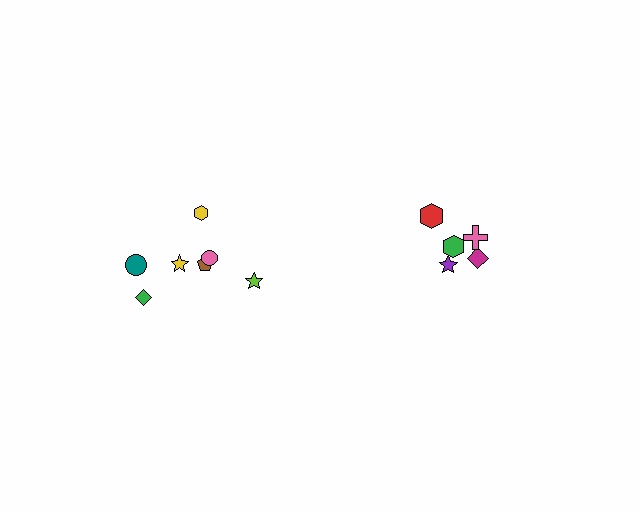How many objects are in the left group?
There are 7 objects.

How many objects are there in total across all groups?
There are 12 objects.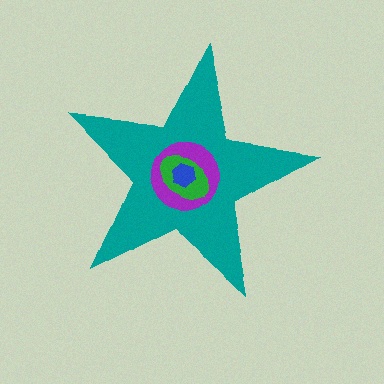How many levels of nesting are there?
4.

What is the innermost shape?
The blue hexagon.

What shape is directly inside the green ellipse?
The blue hexagon.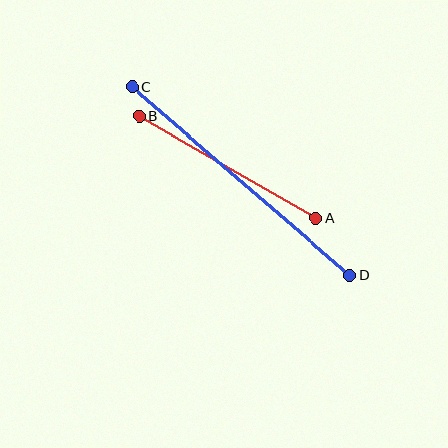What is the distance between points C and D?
The distance is approximately 287 pixels.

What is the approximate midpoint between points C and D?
The midpoint is at approximately (241, 181) pixels.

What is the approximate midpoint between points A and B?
The midpoint is at approximately (227, 167) pixels.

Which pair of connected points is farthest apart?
Points C and D are farthest apart.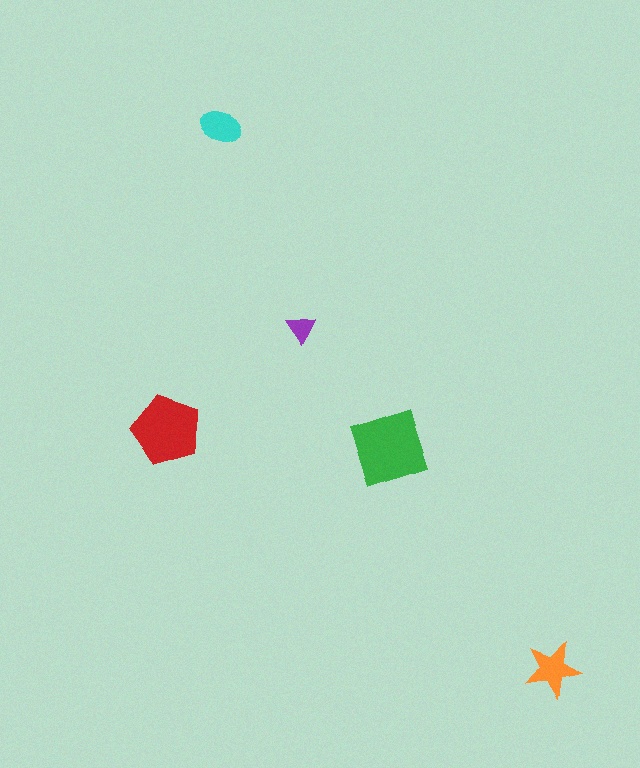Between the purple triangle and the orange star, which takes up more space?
The orange star.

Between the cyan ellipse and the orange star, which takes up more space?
The orange star.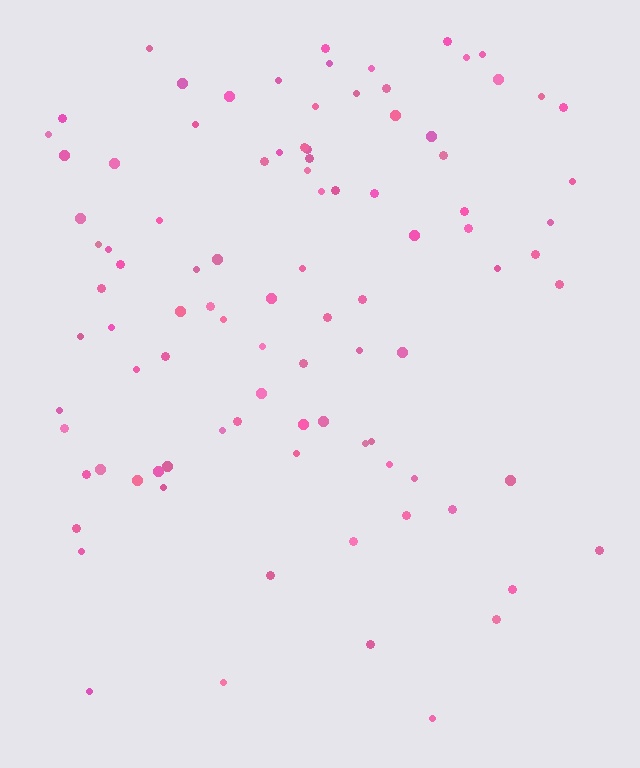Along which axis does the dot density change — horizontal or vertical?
Vertical.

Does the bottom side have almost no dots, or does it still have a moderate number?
Still a moderate number, just noticeably fewer than the top.